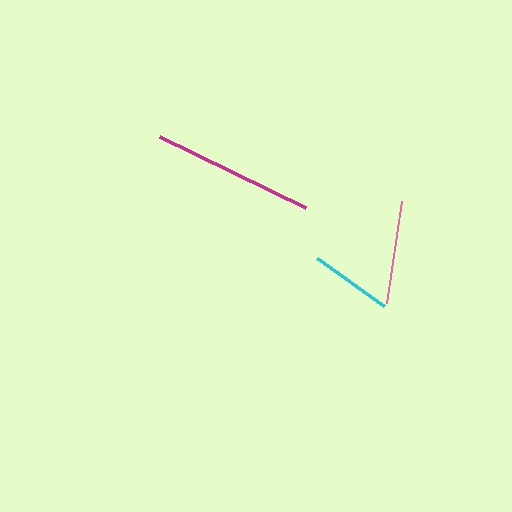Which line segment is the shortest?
The cyan line is the shortest at approximately 83 pixels.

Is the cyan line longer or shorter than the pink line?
The pink line is longer than the cyan line.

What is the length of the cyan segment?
The cyan segment is approximately 83 pixels long.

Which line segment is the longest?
The magenta line is the longest at approximately 162 pixels.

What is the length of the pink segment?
The pink segment is approximately 103 pixels long.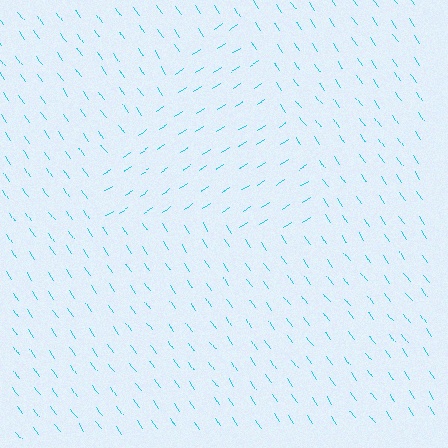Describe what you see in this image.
The image is filled with small cyan line segments. A triangle region in the image has lines oriented differently from the surrounding lines, creating a visible texture boundary.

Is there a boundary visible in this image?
Yes, there is a texture boundary formed by a change in line orientation.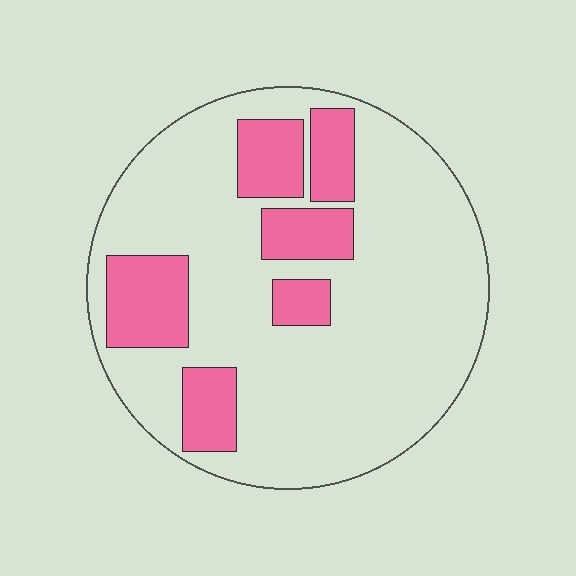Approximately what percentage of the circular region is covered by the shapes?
Approximately 25%.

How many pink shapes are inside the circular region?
6.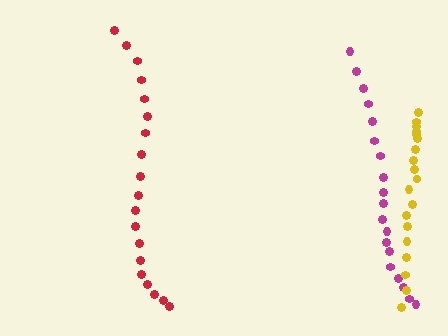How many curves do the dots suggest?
There are 3 distinct paths.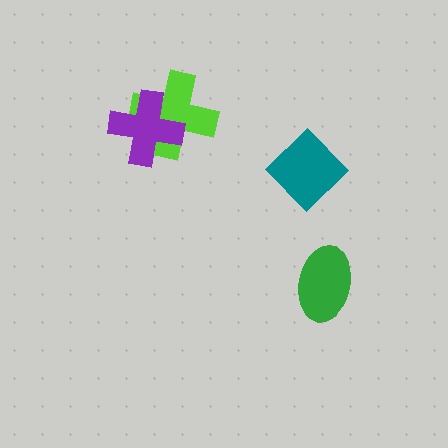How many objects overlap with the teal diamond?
0 objects overlap with the teal diamond.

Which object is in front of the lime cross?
The purple cross is in front of the lime cross.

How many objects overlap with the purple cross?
1 object overlaps with the purple cross.